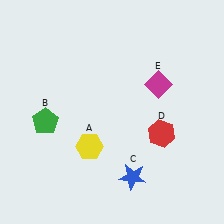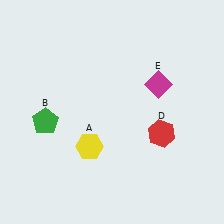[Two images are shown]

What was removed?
The blue star (C) was removed in Image 2.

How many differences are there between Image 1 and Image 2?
There is 1 difference between the two images.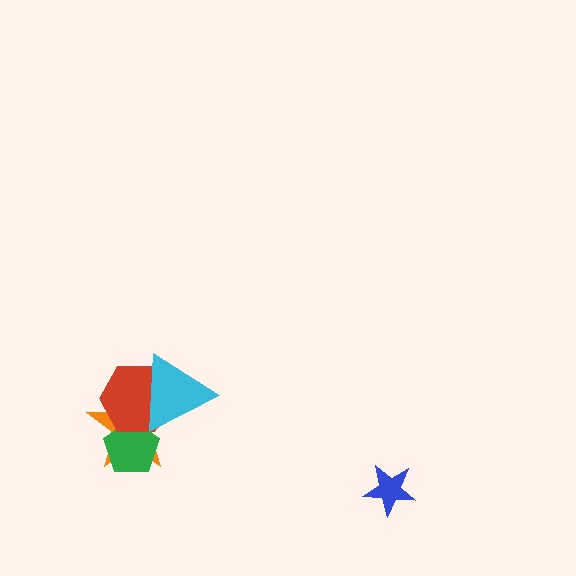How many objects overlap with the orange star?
3 objects overlap with the orange star.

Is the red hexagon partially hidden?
Yes, it is partially covered by another shape.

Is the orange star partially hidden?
Yes, it is partially covered by another shape.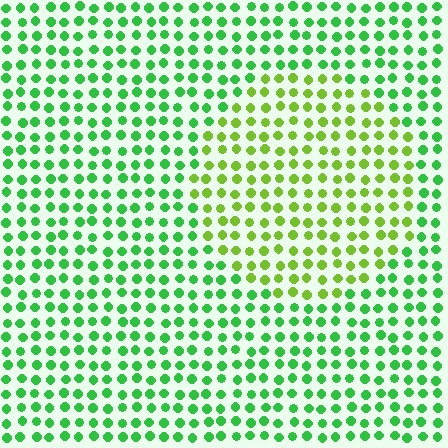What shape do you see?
I see a circle.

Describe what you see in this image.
The image is filled with small green elements in a uniform arrangement. A circle-shaped region is visible where the elements are tinted to a slightly different hue, forming a subtle color boundary.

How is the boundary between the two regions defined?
The boundary is defined purely by a slight shift in hue (about 37 degrees). Spacing, size, and orientation are identical on both sides.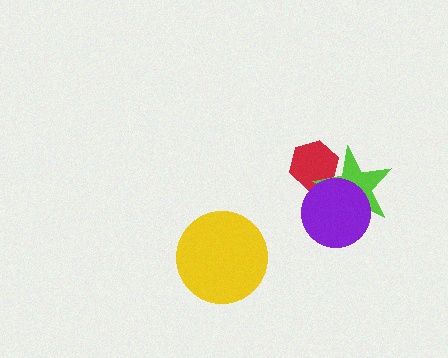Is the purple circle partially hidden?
No, no other shape covers it.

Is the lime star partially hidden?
Yes, it is partially covered by another shape.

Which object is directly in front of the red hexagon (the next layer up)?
The lime star is directly in front of the red hexagon.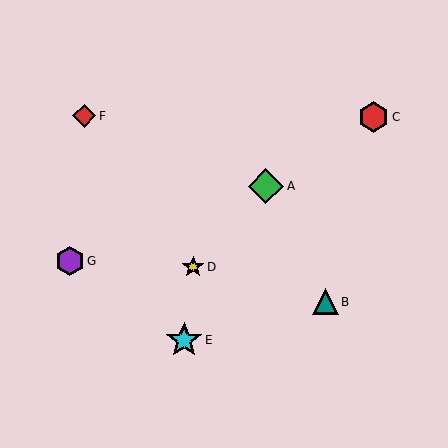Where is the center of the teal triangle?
The center of the teal triangle is at (325, 302).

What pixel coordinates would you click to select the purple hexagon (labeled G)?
Click at (70, 261) to select the purple hexagon G.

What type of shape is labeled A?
Shape A is a green diamond.